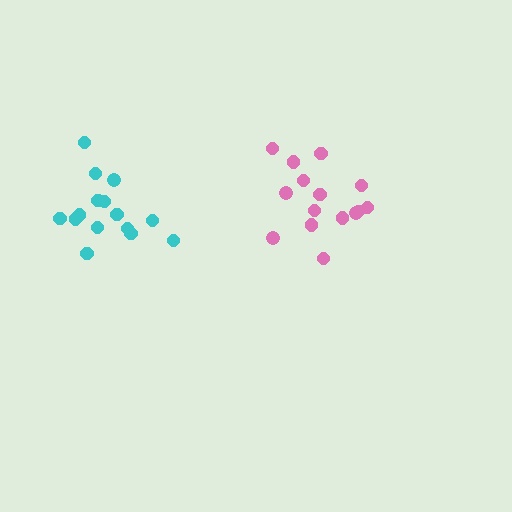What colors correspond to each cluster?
The clusters are colored: pink, cyan.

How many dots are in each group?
Group 1: 15 dots, Group 2: 15 dots (30 total).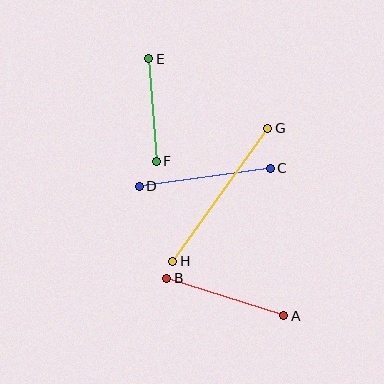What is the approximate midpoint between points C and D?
The midpoint is at approximately (205, 177) pixels.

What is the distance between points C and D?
The distance is approximately 132 pixels.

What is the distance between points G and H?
The distance is approximately 163 pixels.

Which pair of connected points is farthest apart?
Points G and H are farthest apart.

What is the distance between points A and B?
The distance is approximately 123 pixels.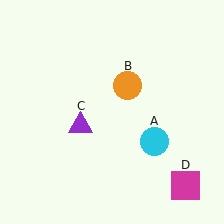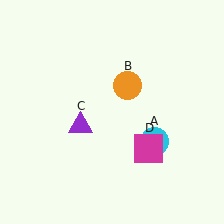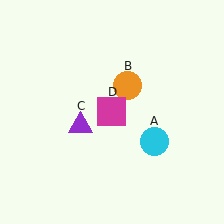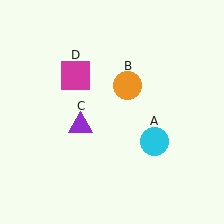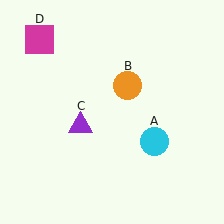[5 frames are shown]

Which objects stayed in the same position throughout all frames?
Cyan circle (object A) and orange circle (object B) and purple triangle (object C) remained stationary.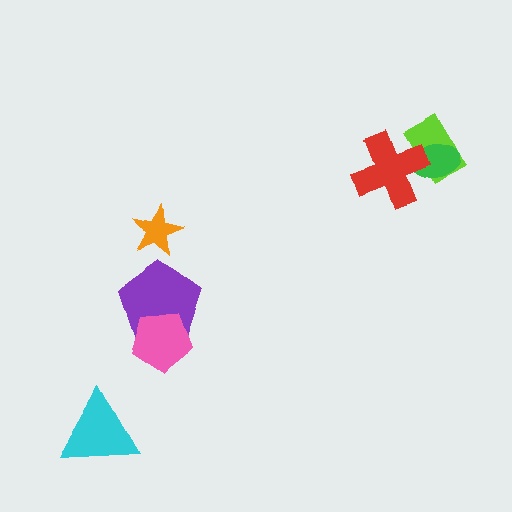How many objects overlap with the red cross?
2 objects overlap with the red cross.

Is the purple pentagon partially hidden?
Yes, it is partially covered by another shape.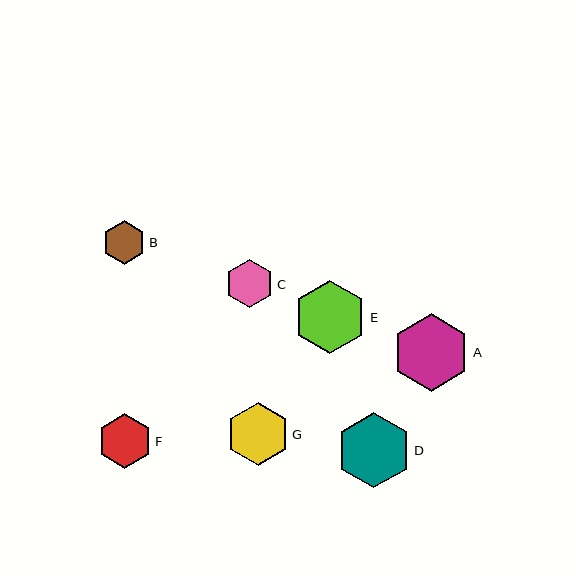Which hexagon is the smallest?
Hexagon B is the smallest with a size of approximately 43 pixels.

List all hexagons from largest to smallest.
From largest to smallest: A, D, E, G, F, C, B.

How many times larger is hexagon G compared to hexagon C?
Hexagon G is approximately 1.3 times the size of hexagon C.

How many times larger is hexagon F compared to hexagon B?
Hexagon F is approximately 1.3 times the size of hexagon B.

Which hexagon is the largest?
Hexagon A is the largest with a size of approximately 77 pixels.